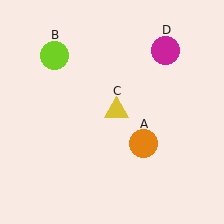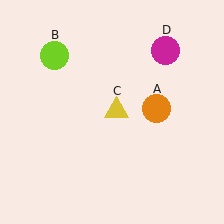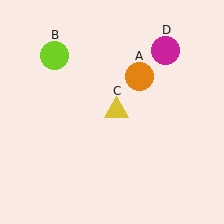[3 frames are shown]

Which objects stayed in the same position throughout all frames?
Lime circle (object B) and yellow triangle (object C) and magenta circle (object D) remained stationary.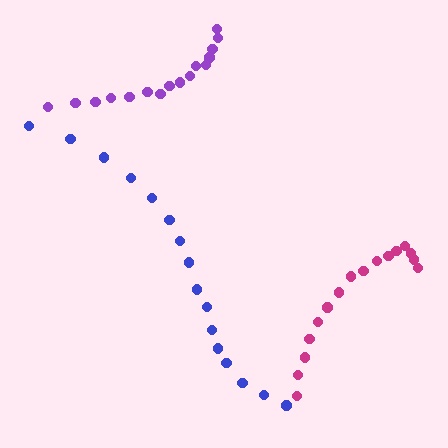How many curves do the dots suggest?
There are 3 distinct paths.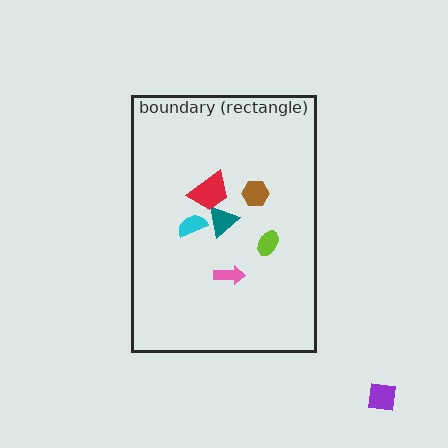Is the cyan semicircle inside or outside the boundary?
Inside.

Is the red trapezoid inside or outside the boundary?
Inside.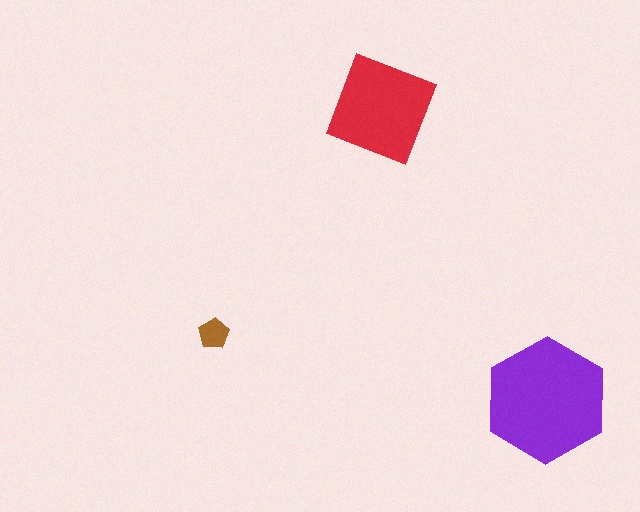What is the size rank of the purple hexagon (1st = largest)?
1st.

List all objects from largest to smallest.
The purple hexagon, the red diamond, the brown pentagon.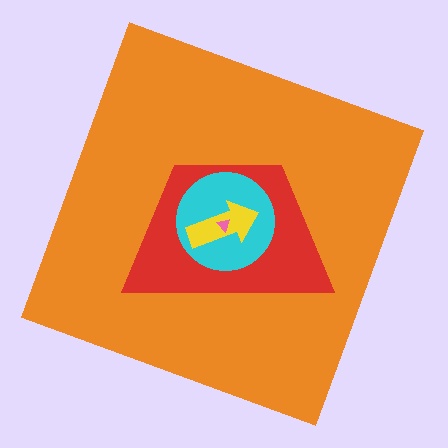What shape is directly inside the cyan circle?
The yellow arrow.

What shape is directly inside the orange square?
The red trapezoid.